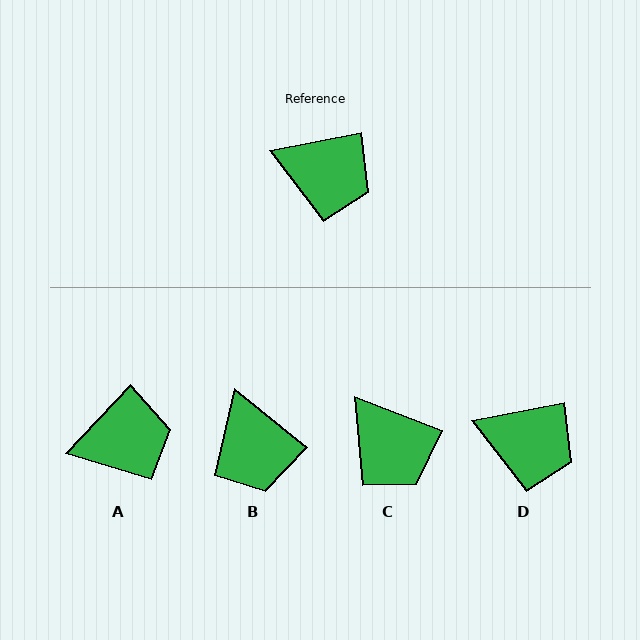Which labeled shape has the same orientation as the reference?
D.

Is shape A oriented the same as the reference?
No, it is off by about 35 degrees.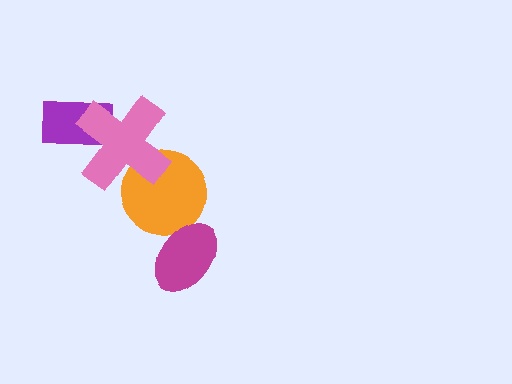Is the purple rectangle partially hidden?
Yes, it is partially covered by another shape.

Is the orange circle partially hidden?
Yes, it is partially covered by another shape.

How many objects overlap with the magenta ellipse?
1 object overlaps with the magenta ellipse.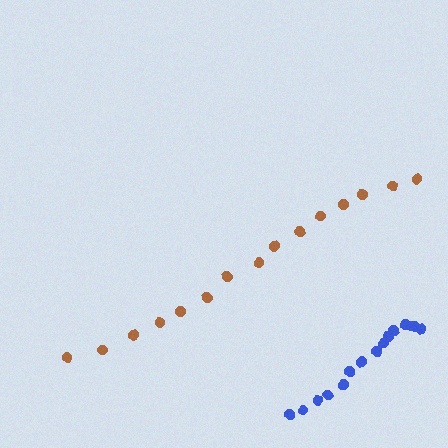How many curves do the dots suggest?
There are 2 distinct paths.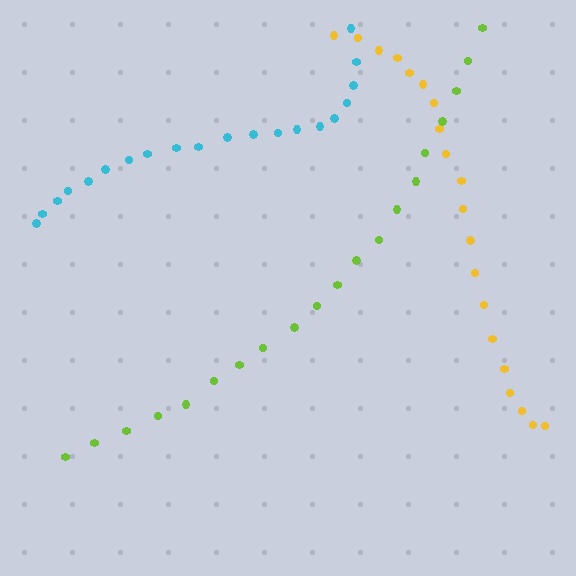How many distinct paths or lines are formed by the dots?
There are 3 distinct paths.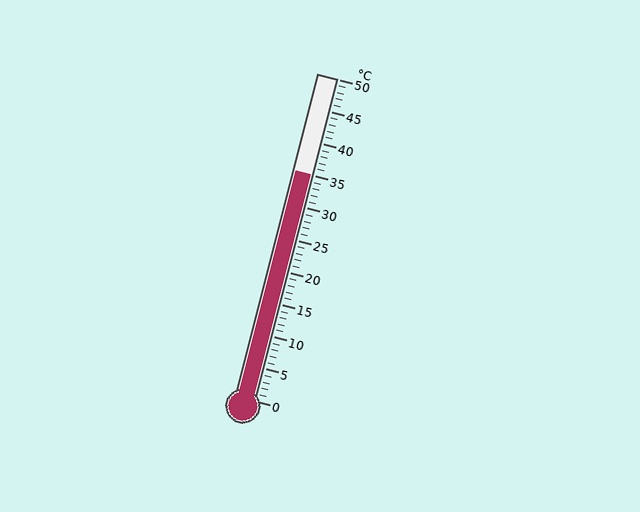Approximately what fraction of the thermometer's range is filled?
The thermometer is filled to approximately 70% of its range.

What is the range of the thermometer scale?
The thermometer scale ranges from 0°C to 50°C.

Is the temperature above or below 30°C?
The temperature is above 30°C.